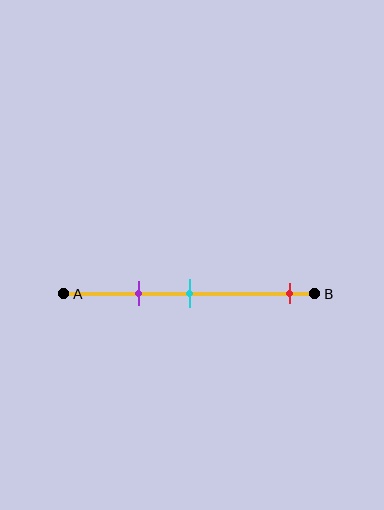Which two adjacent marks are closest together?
The purple and cyan marks are the closest adjacent pair.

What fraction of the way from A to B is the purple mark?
The purple mark is approximately 30% (0.3) of the way from A to B.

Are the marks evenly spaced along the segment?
No, the marks are not evenly spaced.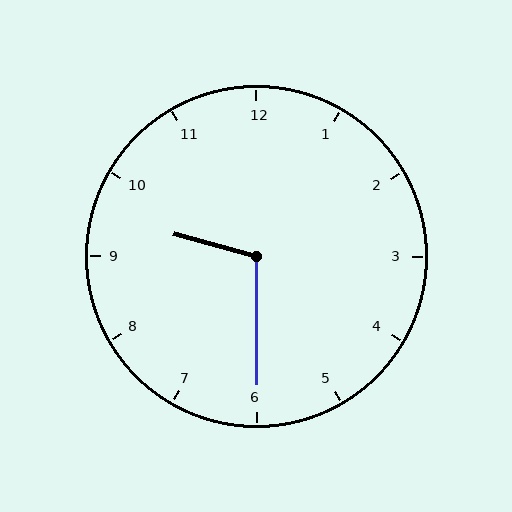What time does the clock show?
9:30.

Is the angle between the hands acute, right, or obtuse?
It is obtuse.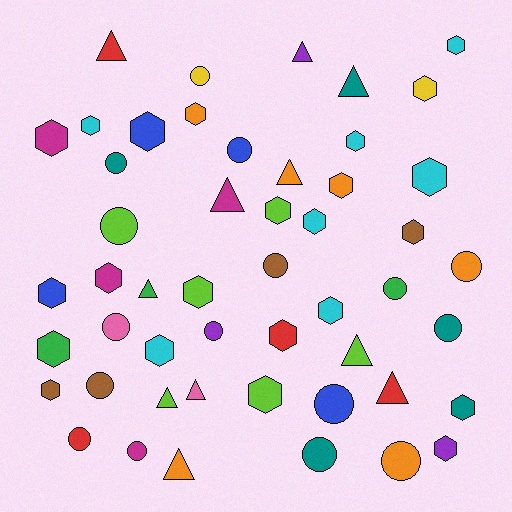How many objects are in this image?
There are 50 objects.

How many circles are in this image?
There are 16 circles.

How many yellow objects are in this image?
There are 2 yellow objects.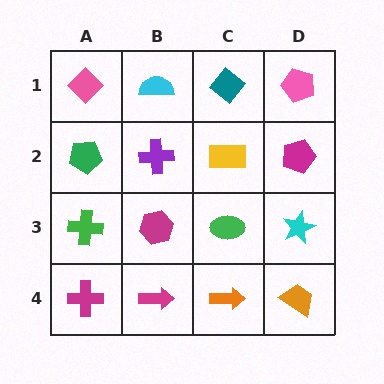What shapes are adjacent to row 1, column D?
A magenta pentagon (row 2, column D), a teal diamond (row 1, column C).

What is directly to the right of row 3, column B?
A green ellipse.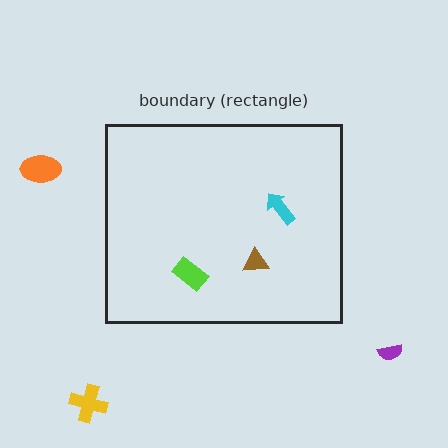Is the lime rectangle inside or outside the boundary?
Inside.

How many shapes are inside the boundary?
3 inside, 3 outside.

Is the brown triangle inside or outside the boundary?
Inside.